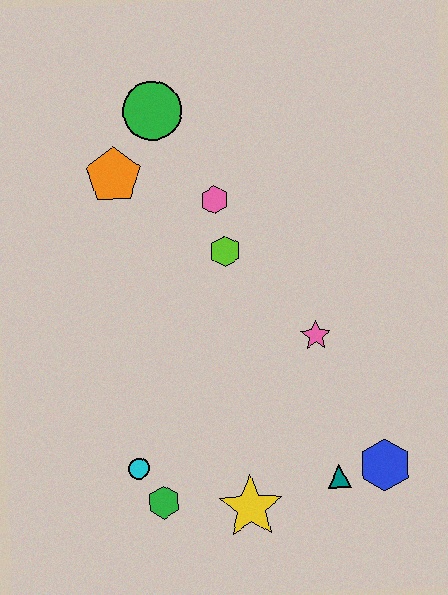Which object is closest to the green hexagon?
The cyan circle is closest to the green hexagon.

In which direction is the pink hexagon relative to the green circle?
The pink hexagon is below the green circle.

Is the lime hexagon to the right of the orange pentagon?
Yes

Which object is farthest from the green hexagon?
The green circle is farthest from the green hexagon.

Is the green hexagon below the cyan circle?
Yes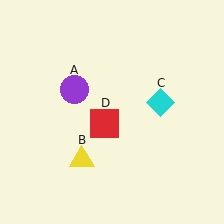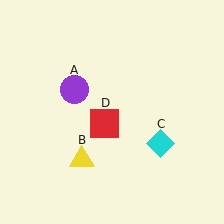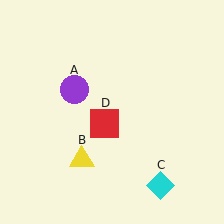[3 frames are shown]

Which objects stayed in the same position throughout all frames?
Purple circle (object A) and yellow triangle (object B) and red square (object D) remained stationary.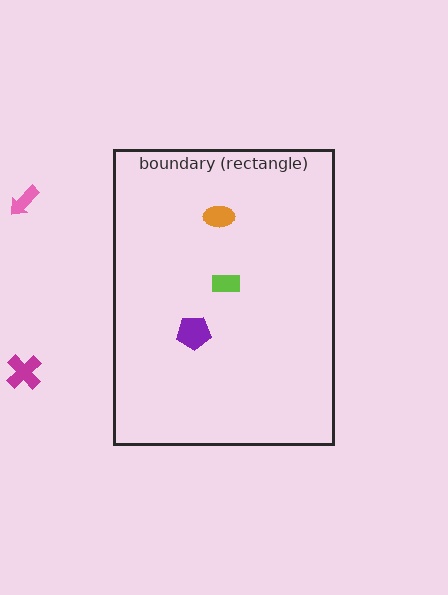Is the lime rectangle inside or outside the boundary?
Inside.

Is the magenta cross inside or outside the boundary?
Outside.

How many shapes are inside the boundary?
3 inside, 2 outside.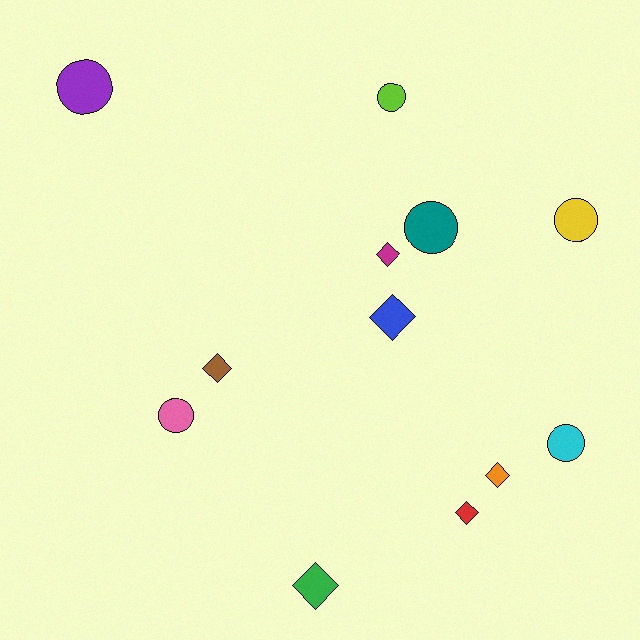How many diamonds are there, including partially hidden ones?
There are 6 diamonds.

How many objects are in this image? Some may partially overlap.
There are 12 objects.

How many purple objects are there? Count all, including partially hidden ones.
There is 1 purple object.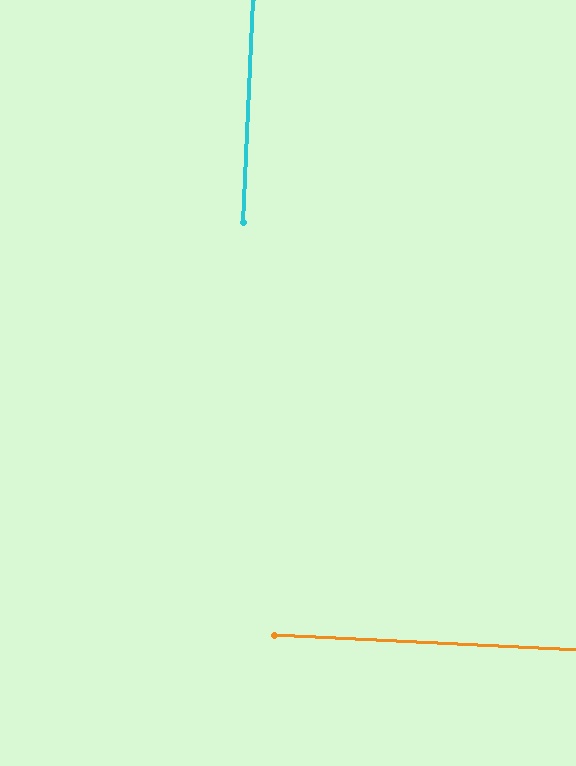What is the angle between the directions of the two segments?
Approximately 90 degrees.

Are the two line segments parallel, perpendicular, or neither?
Perpendicular — they meet at approximately 90°.